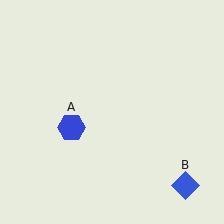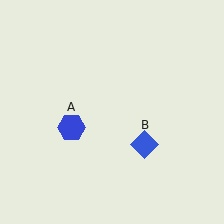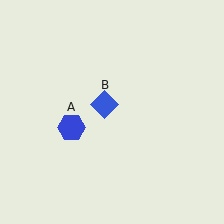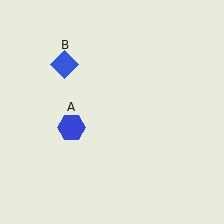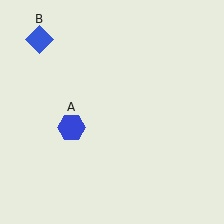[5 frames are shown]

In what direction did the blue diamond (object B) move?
The blue diamond (object B) moved up and to the left.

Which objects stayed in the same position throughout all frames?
Blue hexagon (object A) remained stationary.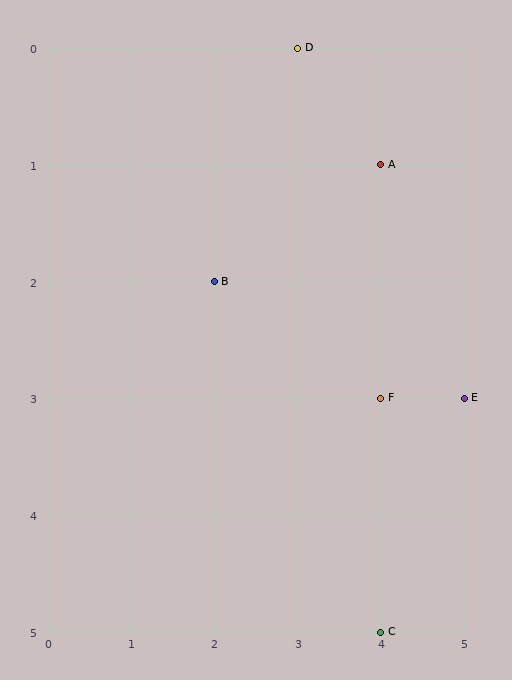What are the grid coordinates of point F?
Point F is at grid coordinates (4, 3).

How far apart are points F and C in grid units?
Points F and C are 2 rows apart.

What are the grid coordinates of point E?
Point E is at grid coordinates (5, 3).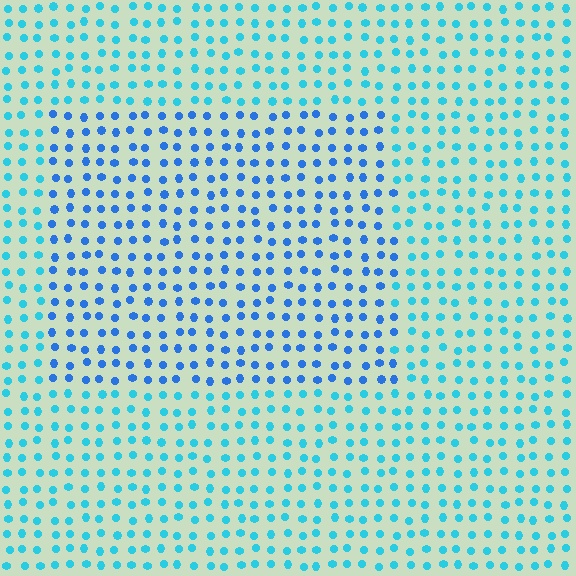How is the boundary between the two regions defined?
The boundary is defined purely by a slight shift in hue (about 29 degrees). Spacing, size, and orientation are identical on both sides.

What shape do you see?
I see a rectangle.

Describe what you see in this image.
The image is filled with small cyan elements in a uniform arrangement. A rectangle-shaped region is visible where the elements are tinted to a slightly different hue, forming a subtle color boundary.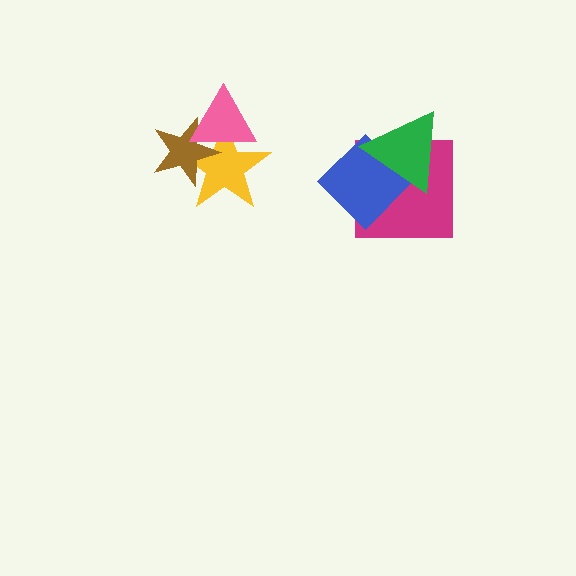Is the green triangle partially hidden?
No, no other shape covers it.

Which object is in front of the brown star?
The pink triangle is in front of the brown star.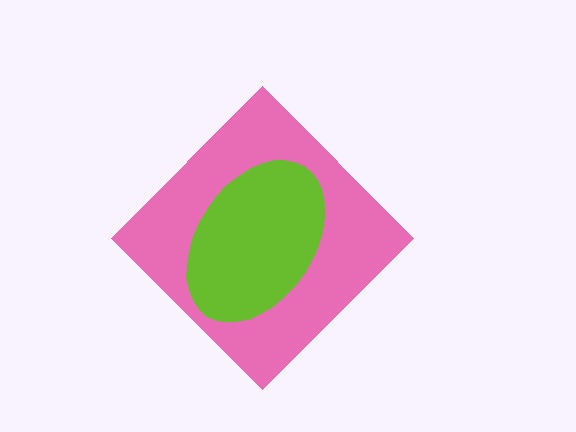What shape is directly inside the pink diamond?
The lime ellipse.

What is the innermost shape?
The lime ellipse.